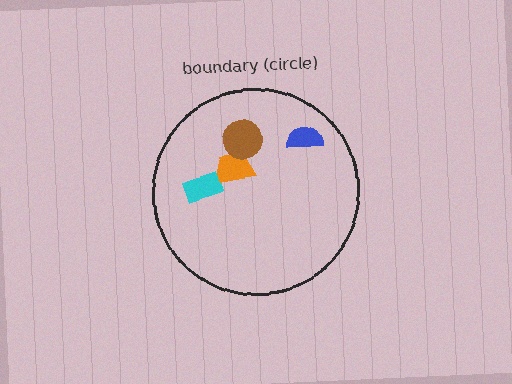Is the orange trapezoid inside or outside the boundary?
Inside.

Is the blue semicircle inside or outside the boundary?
Inside.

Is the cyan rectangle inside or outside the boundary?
Inside.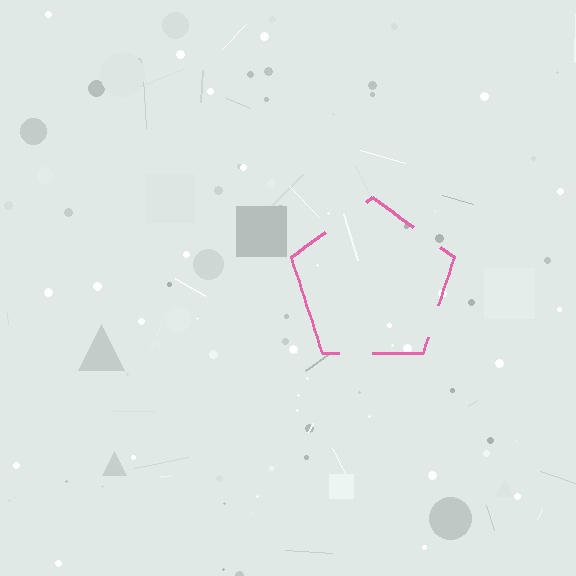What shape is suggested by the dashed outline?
The dashed outline suggests a pentagon.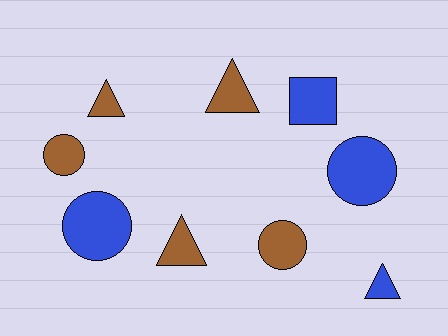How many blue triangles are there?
There is 1 blue triangle.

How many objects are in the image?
There are 9 objects.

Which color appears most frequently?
Brown, with 5 objects.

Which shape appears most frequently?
Triangle, with 4 objects.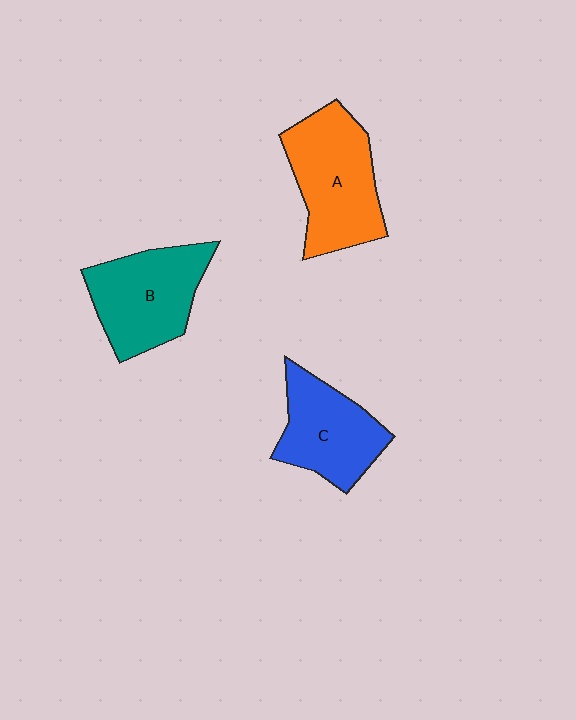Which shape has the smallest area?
Shape C (blue).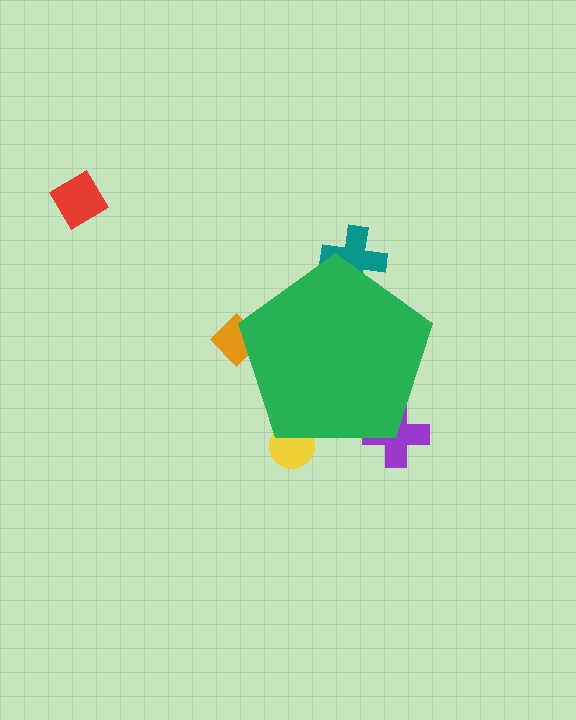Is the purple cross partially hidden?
Yes, the purple cross is partially hidden behind the green pentagon.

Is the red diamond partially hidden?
No, the red diamond is fully visible.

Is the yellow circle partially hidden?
Yes, the yellow circle is partially hidden behind the green pentagon.